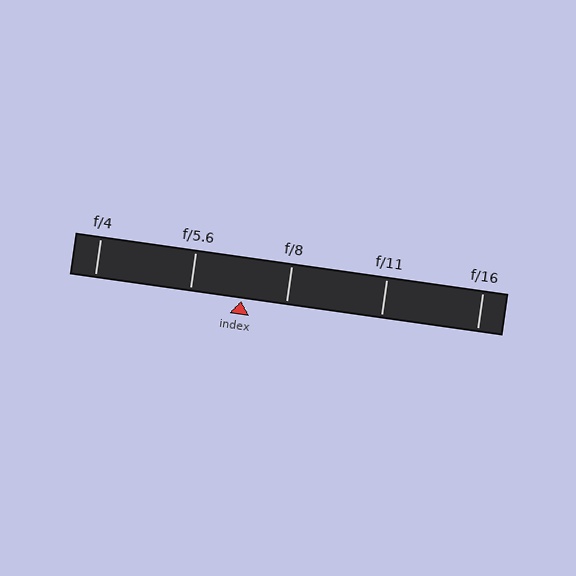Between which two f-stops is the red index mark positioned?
The index mark is between f/5.6 and f/8.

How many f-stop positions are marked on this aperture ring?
There are 5 f-stop positions marked.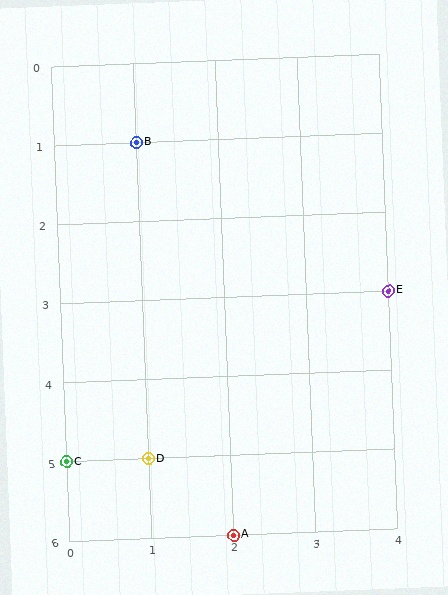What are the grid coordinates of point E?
Point E is at grid coordinates (4, 3).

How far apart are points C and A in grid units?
Points C and A are 2 columns and 1 row apart (about 2.2 grid units diagonally).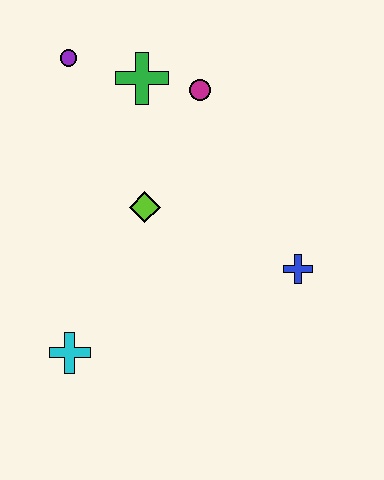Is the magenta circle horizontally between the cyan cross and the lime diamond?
No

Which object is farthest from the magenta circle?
The cyan cross is farthest from the magenta circle.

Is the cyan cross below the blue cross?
Yes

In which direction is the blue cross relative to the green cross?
The blue cross is below the green cross.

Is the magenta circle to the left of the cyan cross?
No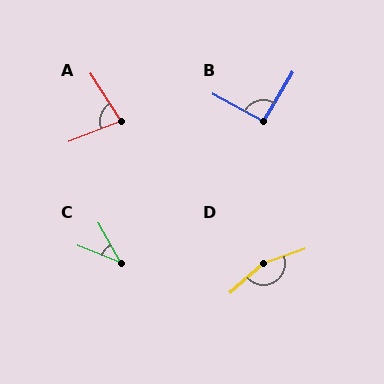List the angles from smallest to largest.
C (38°), A (78°), B (93°), D (158°).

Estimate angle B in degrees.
Approximately 93 degrees.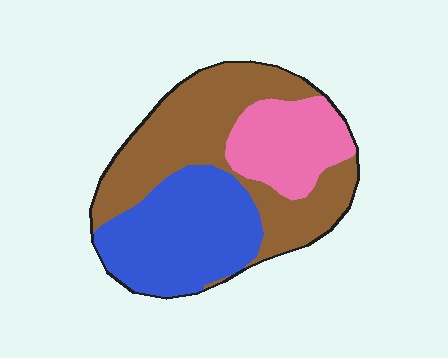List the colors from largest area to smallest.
From largest to smallest: brown, blue, pink.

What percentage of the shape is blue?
Blue takes up about one third (1/3) of the shape.